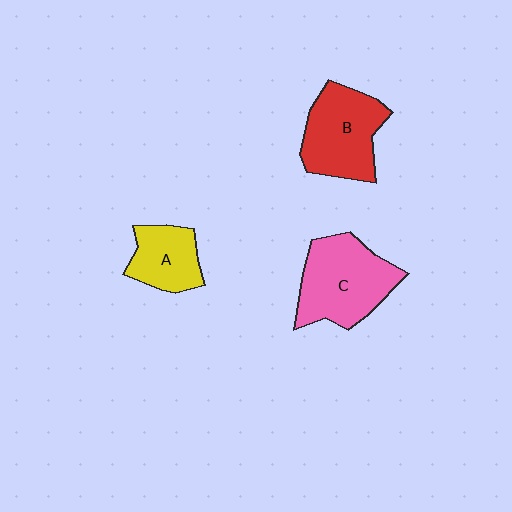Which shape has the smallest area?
Shape A (yellow).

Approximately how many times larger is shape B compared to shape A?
Approximately 1.6 times.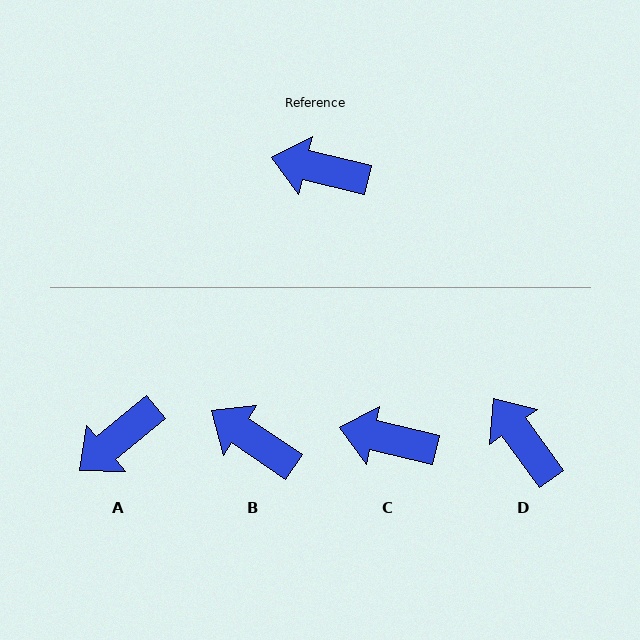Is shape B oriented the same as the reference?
No, it is off by about 21 degrees.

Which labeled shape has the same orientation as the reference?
C.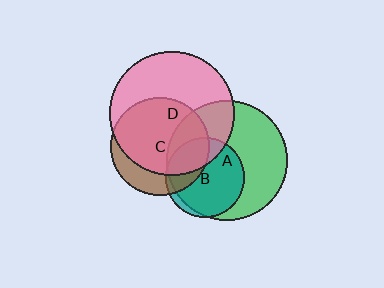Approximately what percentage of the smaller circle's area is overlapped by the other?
Approximately 75%.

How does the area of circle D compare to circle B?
Approximately 2.4 times.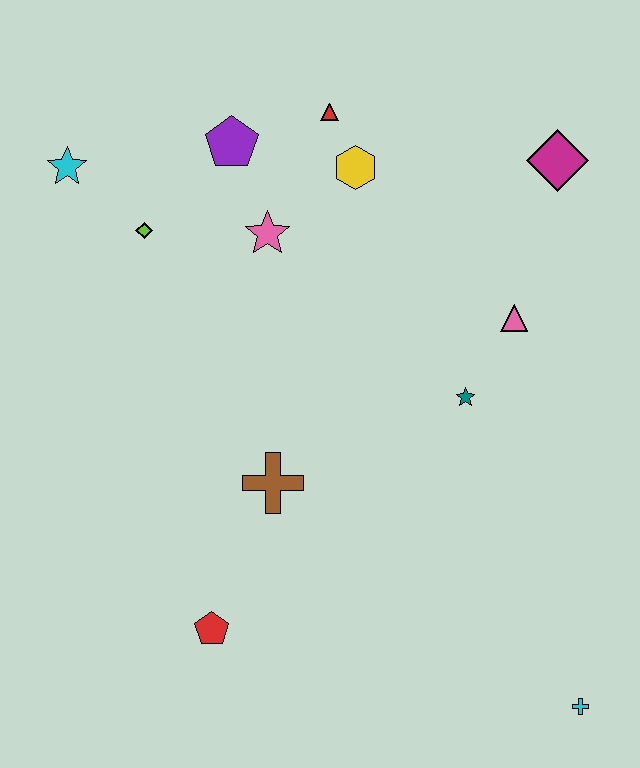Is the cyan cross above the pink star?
No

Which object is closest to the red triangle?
The yellow hexagon is closest to the red triangle.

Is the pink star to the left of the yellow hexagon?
Yes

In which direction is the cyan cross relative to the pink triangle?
The cyan cross is below the pink triangle.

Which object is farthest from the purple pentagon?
The cyan cross is farthest from the purple pentagon.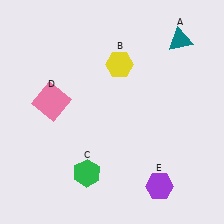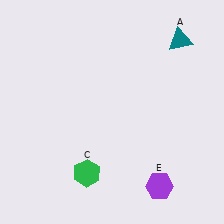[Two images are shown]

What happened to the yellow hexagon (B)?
The yellow hexagon (B) was removed in Image 2. It was in the top-right area of Image 1.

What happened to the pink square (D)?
The pink square (D) was removed in Image 2. It was in the top-left area of Image 1.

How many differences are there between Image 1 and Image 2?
There are 2 differences between the two images.